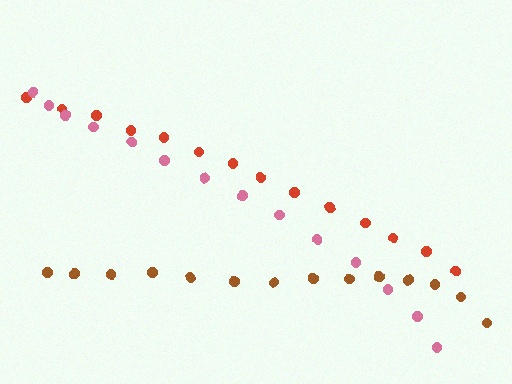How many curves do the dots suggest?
There are 3 distinct paths.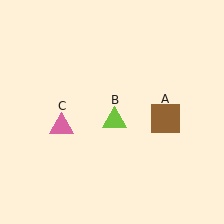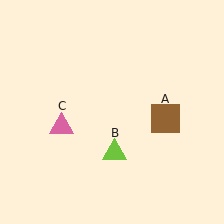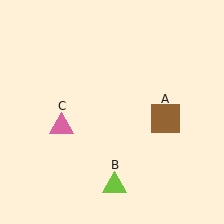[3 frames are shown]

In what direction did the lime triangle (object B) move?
The lime triangle (object B) moved down.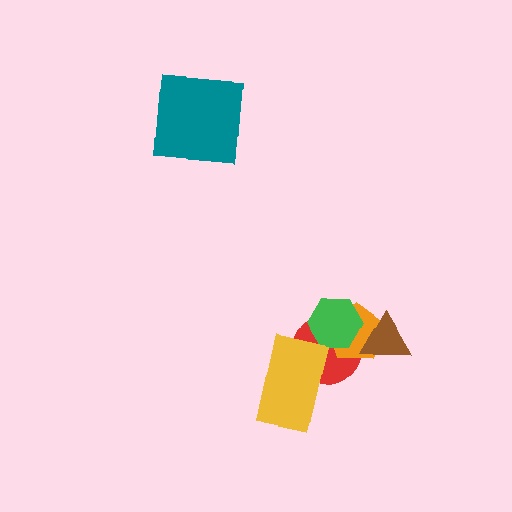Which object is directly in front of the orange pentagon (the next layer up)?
The brown triangle is directly in front of the orange pentagon.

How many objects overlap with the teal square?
0 objects overlap with the teal square.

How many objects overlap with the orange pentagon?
3 objects overlap with the orange pentagon.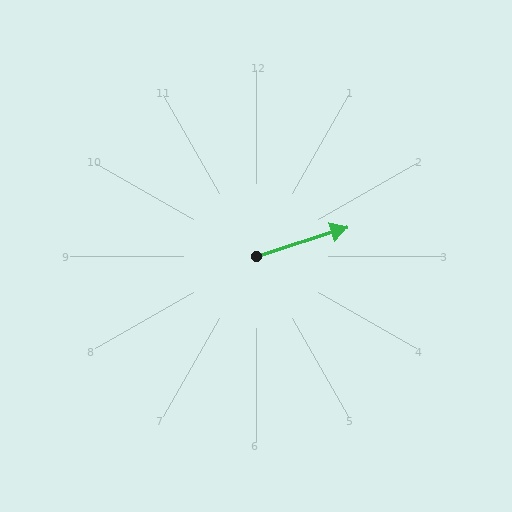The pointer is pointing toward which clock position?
Roughly 2 o'clock.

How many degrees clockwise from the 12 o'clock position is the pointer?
Approximately 72 degrees.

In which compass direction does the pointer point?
East.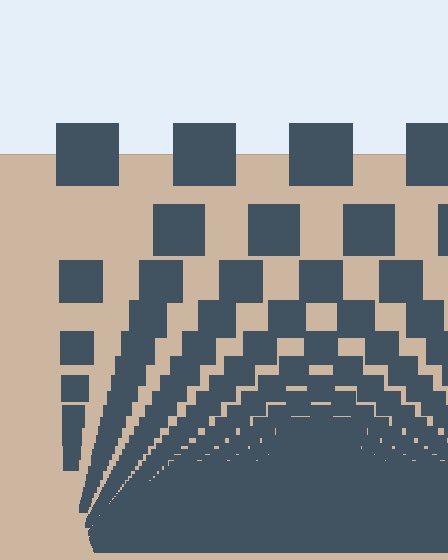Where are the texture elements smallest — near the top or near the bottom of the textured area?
Near the bottom.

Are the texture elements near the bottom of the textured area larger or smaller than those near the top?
Smaller. The gradient is inverted — elements near the bottom are smaller and denser.